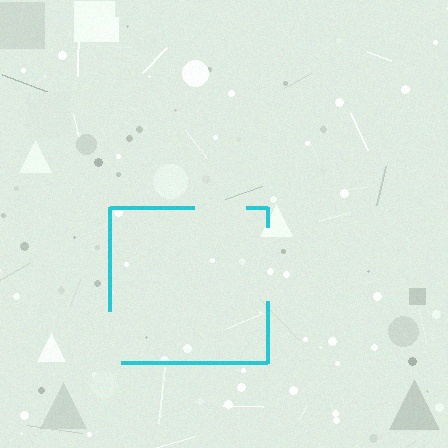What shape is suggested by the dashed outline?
The dashed outline suggests a square.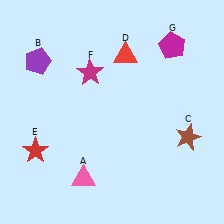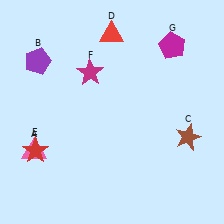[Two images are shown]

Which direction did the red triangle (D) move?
The red triangle (D) moved up.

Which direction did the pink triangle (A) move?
The pink triangle (A) moved left.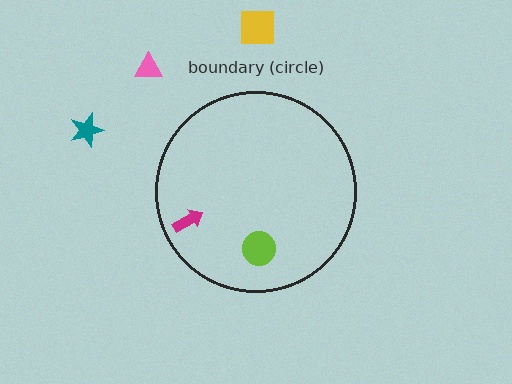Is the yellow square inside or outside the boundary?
Outside.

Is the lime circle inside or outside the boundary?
Inside.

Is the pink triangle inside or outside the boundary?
Outside.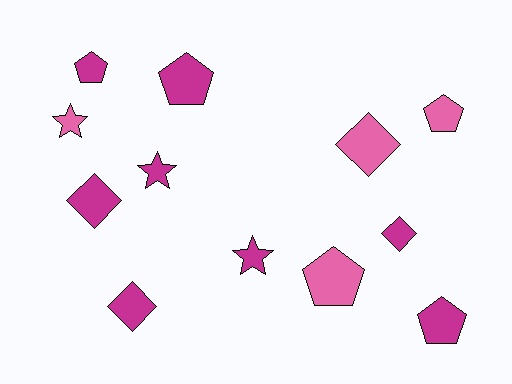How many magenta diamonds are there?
There are 3 magenta diamonds.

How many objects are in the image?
There are 12 objects.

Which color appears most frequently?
Magenta, with 8 objects.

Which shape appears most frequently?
Pentagon, with 5 objects.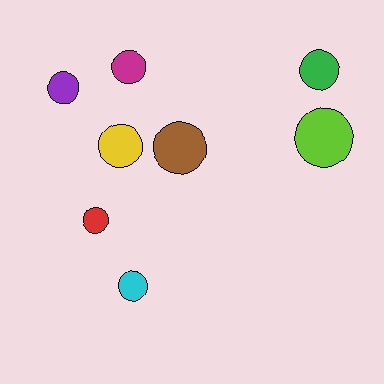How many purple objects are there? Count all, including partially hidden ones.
There is 1 purple object.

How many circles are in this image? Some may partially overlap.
There are 8 circles.